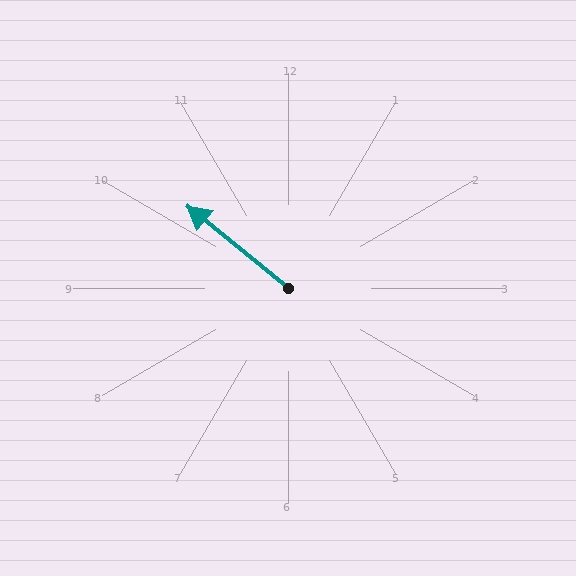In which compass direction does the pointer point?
Northwest.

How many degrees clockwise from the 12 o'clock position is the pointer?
Approximately 309 degrees.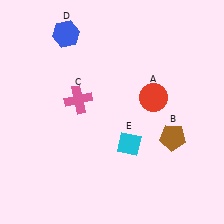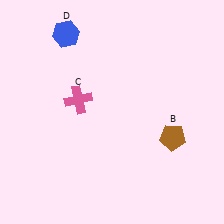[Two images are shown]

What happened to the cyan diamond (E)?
The cyan diamond (E) was removed in Image 2. It was in the bottom-right area of Image 1.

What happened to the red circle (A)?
The red circle (A) was removed in Image 2. It was in the top-right area of Image 1.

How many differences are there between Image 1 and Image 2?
There are 2 differences between the two images.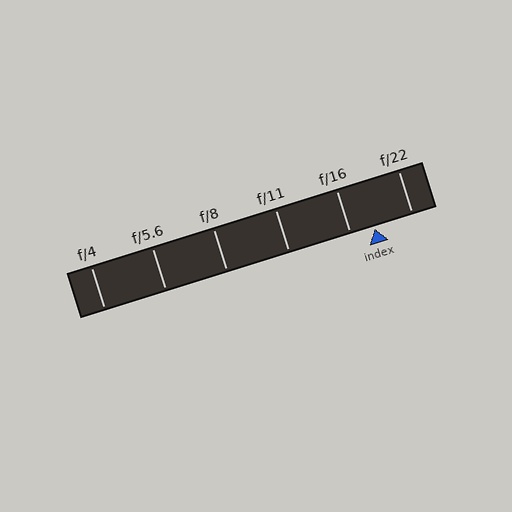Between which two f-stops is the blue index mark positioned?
The index mark is between f/16 and f/22.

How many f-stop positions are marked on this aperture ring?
There are 6 f-stop positions marked.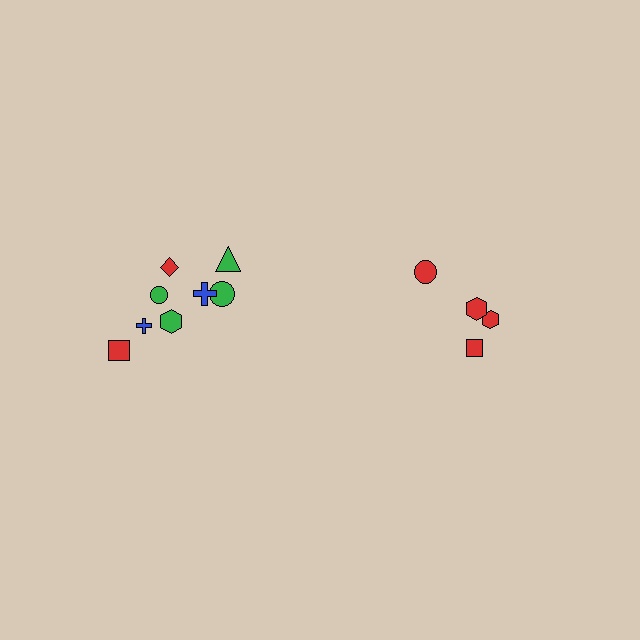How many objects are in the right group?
There are 4 objects.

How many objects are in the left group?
There are 8 objects.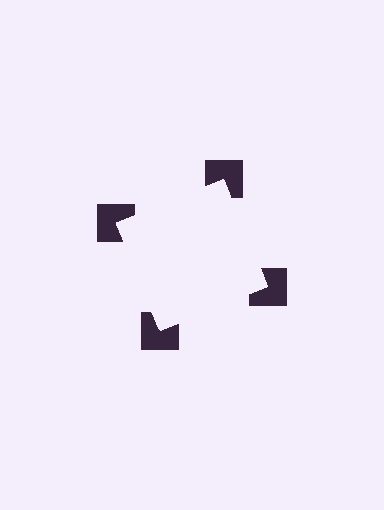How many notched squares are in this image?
There are 4 — one at each vertex of the illusory square.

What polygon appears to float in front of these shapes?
An illusory square — its edges are inferred from the aligned wedge cuts in the notched squares, not physically drawn.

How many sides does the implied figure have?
4 sides.